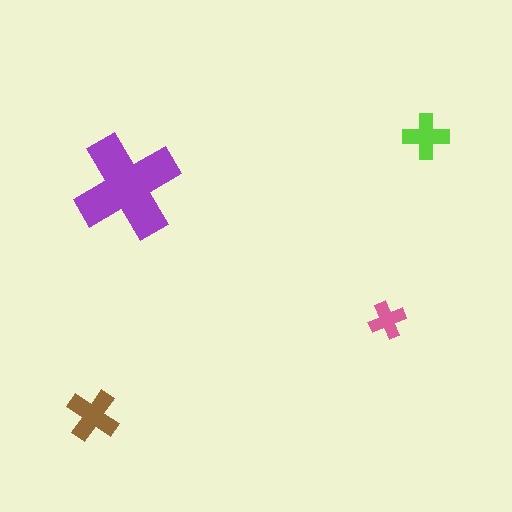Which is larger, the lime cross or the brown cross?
The brown one.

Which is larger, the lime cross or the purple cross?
The purple one.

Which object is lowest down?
The brown cross is bottommost.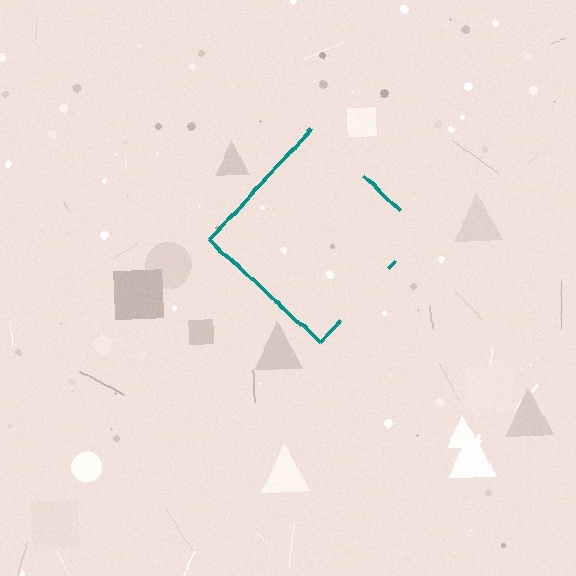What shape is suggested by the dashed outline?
The dashed outline suggests a diamond.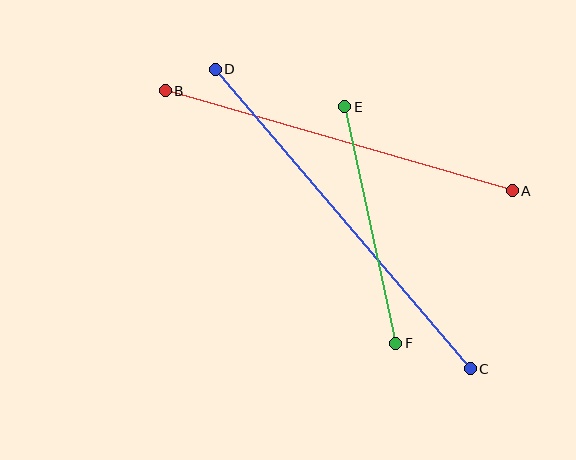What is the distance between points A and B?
The distance is approximately 361 pixels.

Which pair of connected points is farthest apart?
Points C and D are farthest apart.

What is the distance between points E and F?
The distance is approximately 242 pixels.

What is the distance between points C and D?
The distance is approximately 393 pixels.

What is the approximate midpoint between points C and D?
The midpoint is at approximately (343, 219) pixels.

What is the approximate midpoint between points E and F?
The midpoint is at approximately (370, 225) pixels.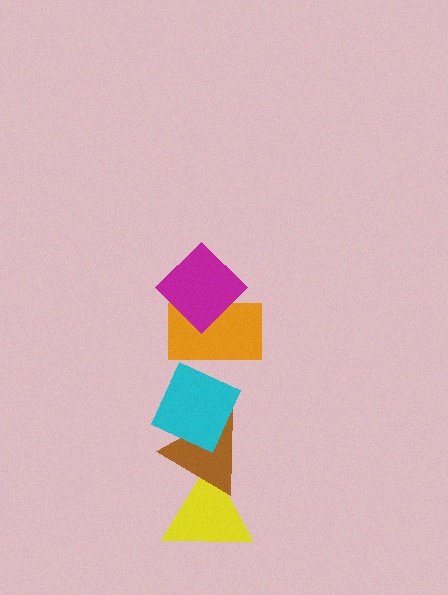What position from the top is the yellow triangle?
The yellow triangle is 5th from the top.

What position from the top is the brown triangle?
The brown triangle is 4th from the top.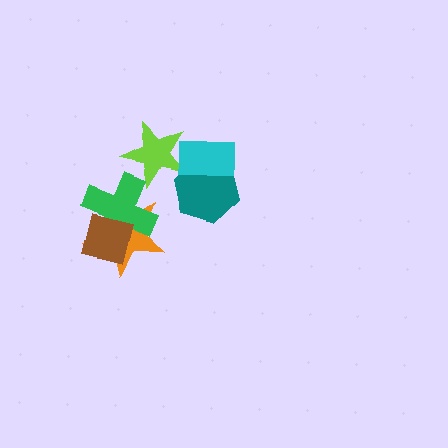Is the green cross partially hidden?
Yes, it is partially covered by another shape.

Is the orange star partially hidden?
Yes, it is partially covered by another shape.